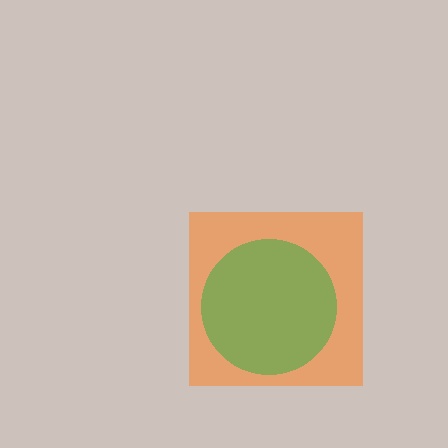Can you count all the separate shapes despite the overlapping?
Yes, there are 2 separate shapes.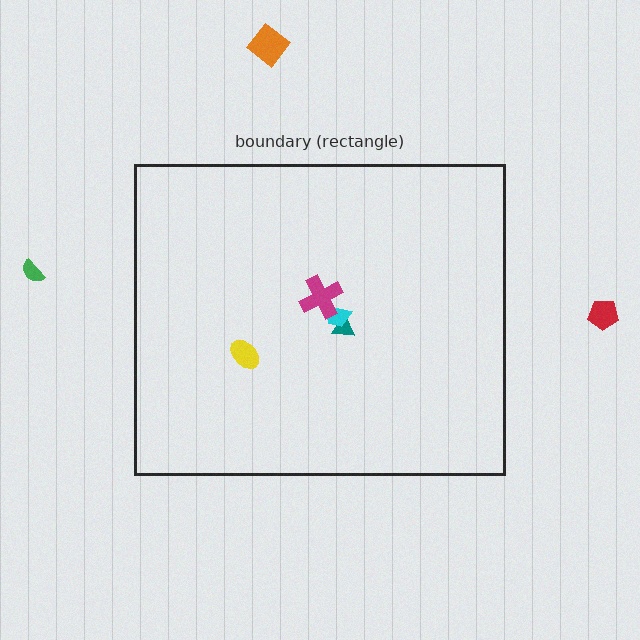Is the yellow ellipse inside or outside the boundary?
Inside.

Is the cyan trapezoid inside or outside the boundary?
Inside.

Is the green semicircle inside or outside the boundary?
Outside.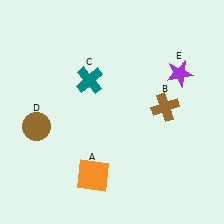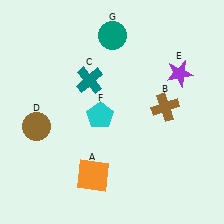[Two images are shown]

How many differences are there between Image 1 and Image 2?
There are 2 differences between the two images.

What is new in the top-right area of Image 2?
A teal circle (G) was added in the top-right area of Image 2.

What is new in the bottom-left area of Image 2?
A cyan pentagon (F) was added in the bottom-left area of Image 2.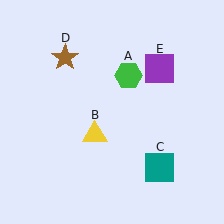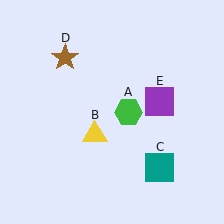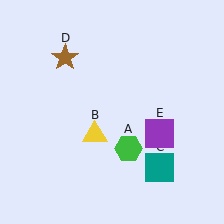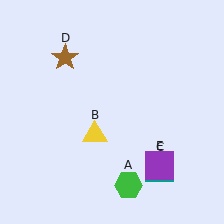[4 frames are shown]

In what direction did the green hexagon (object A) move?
The green hexagon (object A) moved down.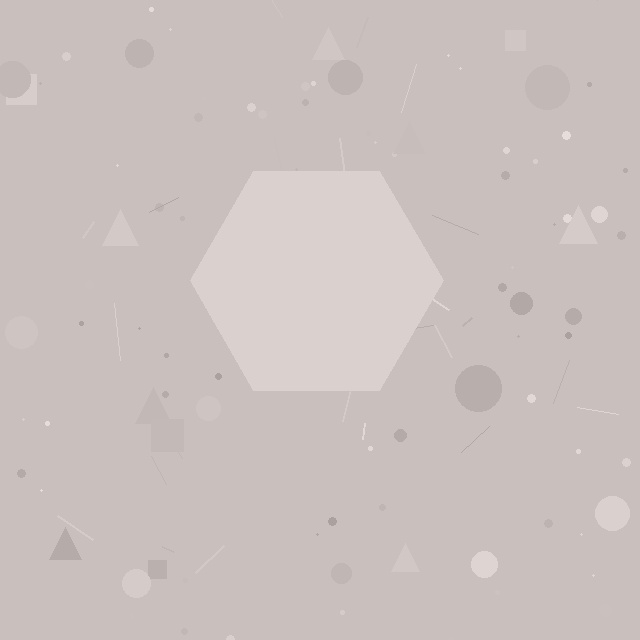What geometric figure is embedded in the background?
A hexagon is embedded in the background.